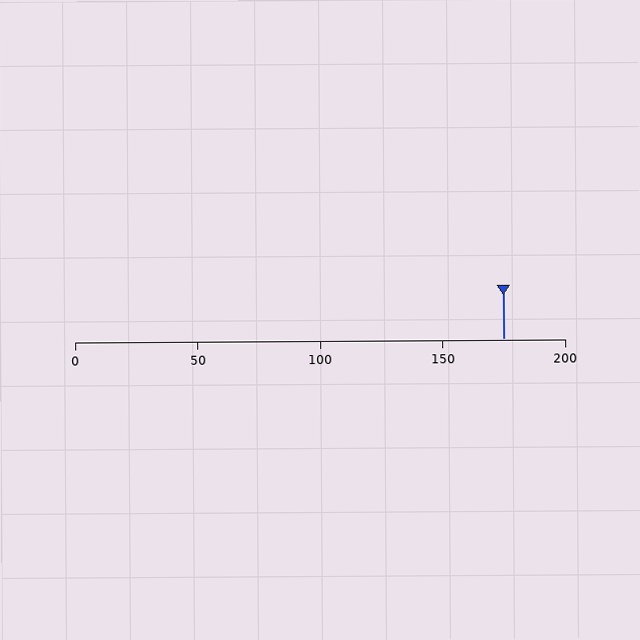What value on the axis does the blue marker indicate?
The marker indicates approximately 175.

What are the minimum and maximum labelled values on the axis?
The axis runs from 0 to 200.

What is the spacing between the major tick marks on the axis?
The major ticks are spaced 50 apart.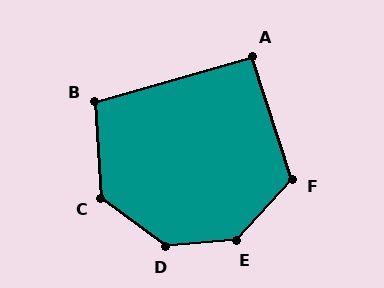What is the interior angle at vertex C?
Approximately 130 degrees (obtuse).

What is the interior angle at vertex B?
Approximately 102 degrees (obtuse).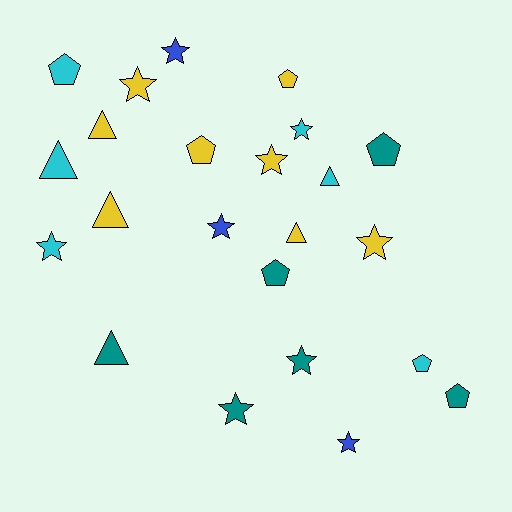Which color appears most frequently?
Yellow, with 8 objects.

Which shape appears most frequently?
Star, with 10 objects.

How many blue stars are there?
There are 3 blue stars.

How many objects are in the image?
There are 23 objects.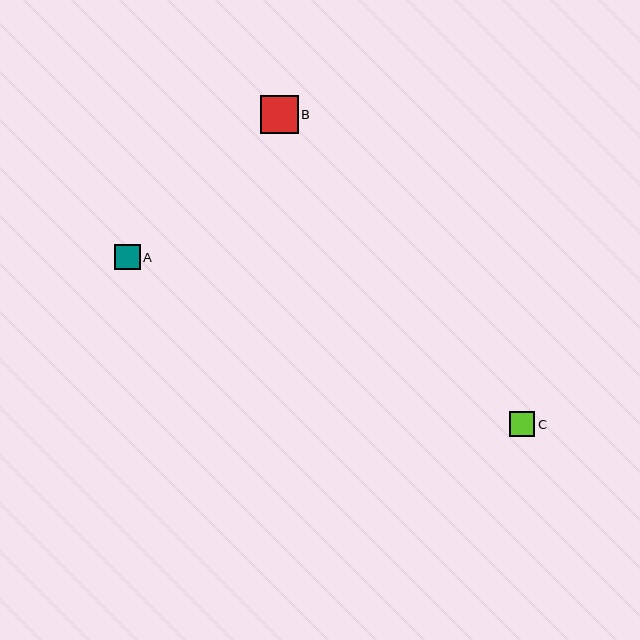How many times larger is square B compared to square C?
Square B is approximately 1.5 times the size of square C.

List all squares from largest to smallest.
From largest to smallest: B, A, C.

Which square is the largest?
Square B is the largest with a size of approximately 38 pixels.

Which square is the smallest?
Square C is the smallest with a size of approximately 25 pixels.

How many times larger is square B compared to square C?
Square B is approximately 1.5 times the size of square C.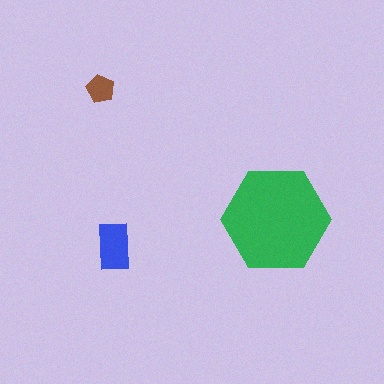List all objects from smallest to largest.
The brown pentagon, the blue rectangle, the green hexagon.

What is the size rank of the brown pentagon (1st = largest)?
3rd.